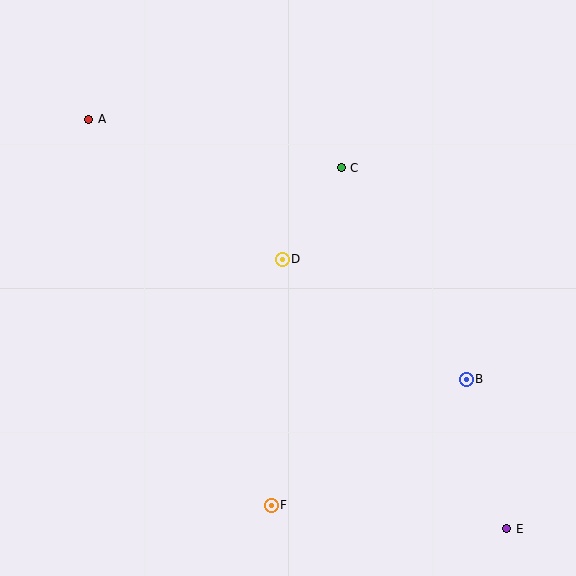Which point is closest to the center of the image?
Point D at (282, 259) is closest to the center.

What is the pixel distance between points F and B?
The distance between F and B is 232 pixels.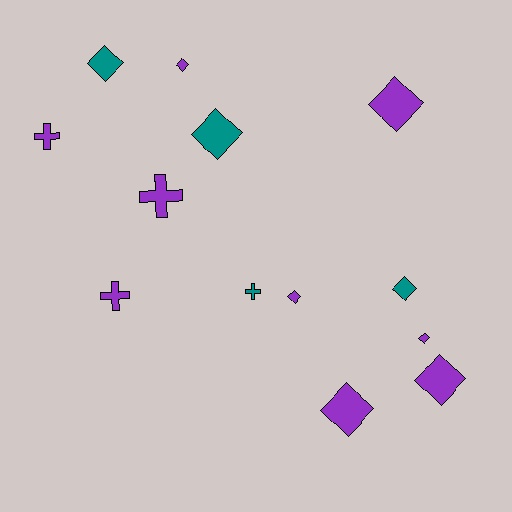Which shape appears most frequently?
Diamond, with 9 objects.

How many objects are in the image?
There are 13 objects.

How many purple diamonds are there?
There are 6 purple diamonds.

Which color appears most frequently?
Purple, with 9 objects.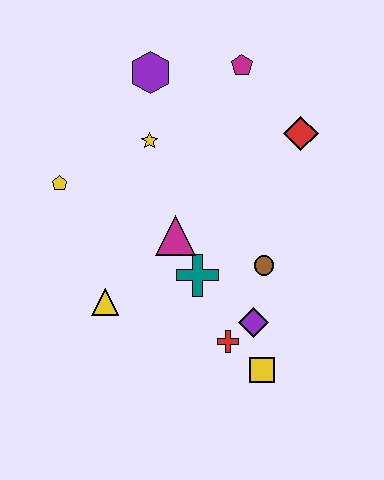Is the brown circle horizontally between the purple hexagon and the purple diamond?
No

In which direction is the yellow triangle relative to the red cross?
The yellow triangle is to the left of the red cross.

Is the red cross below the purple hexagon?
Yes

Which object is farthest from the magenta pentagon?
The yellow square is farthest from the magenta pentagon.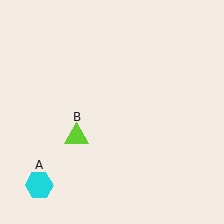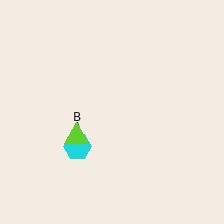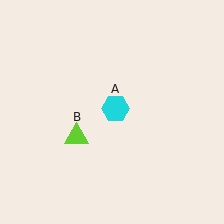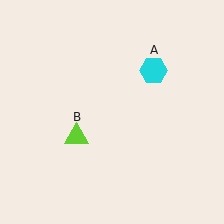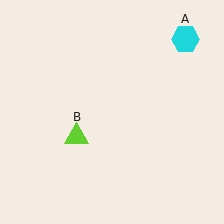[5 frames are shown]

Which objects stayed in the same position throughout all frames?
Lime triangle (object B) remained stationary.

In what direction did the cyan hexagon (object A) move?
The cyan hexagon (object A) moved up and to the right.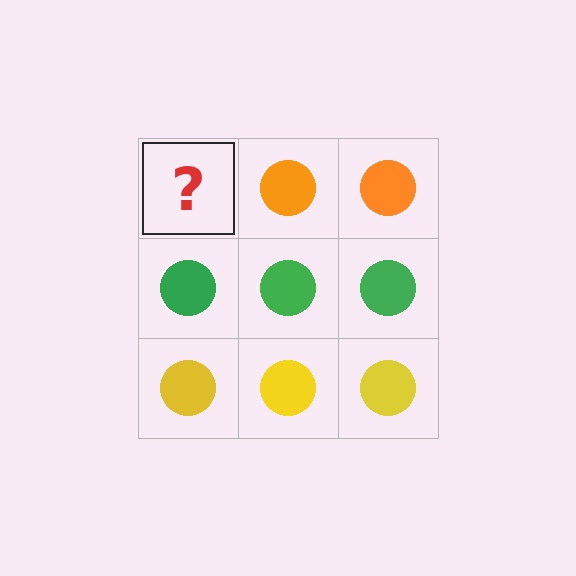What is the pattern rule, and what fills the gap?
The rule is that each row has a consistent color. The gap should be filled with an orange circle.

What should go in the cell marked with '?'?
The missing cell should contain an orange circle.